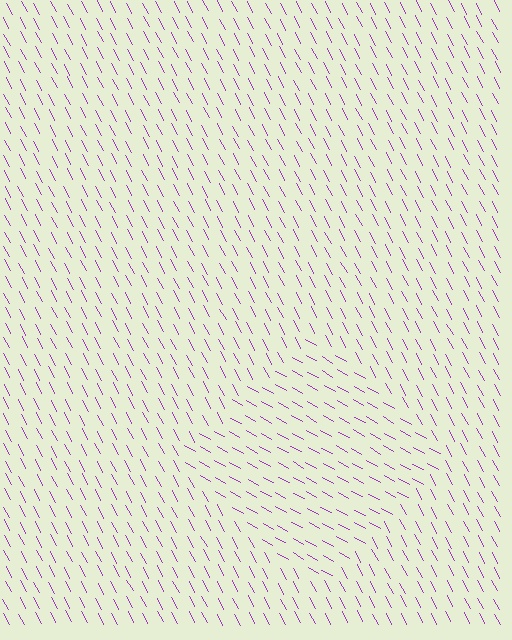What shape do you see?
I see a diamond.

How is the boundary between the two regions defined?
The boundary is defined purely by a change in line orientation (approximately 33 degrees difference). All lines are the same color and thickness.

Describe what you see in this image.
The image is filled with small purple line segments. A diamond region in the image has lines oriented differently from the surrounding lines, creating a visible texture boundary.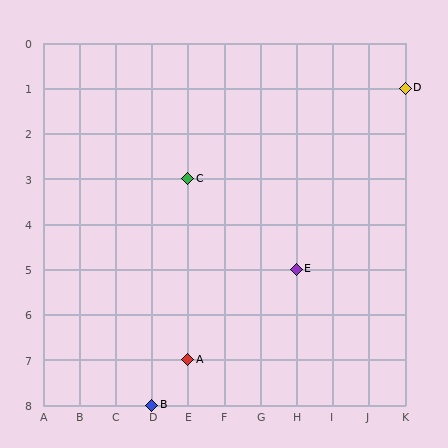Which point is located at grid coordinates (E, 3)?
Point C is at (E, 3).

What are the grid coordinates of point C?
Point C is at grid coordinates (E, 3).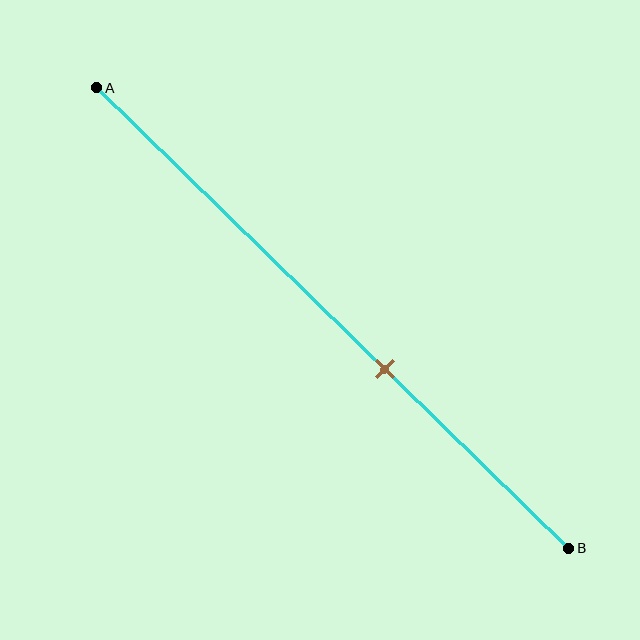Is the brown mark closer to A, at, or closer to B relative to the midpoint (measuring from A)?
The brown mark is closer to point B than the midpoint of segment AB.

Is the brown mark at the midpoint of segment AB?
No, the mark is at about 60% from A, not at the 50% midpoint.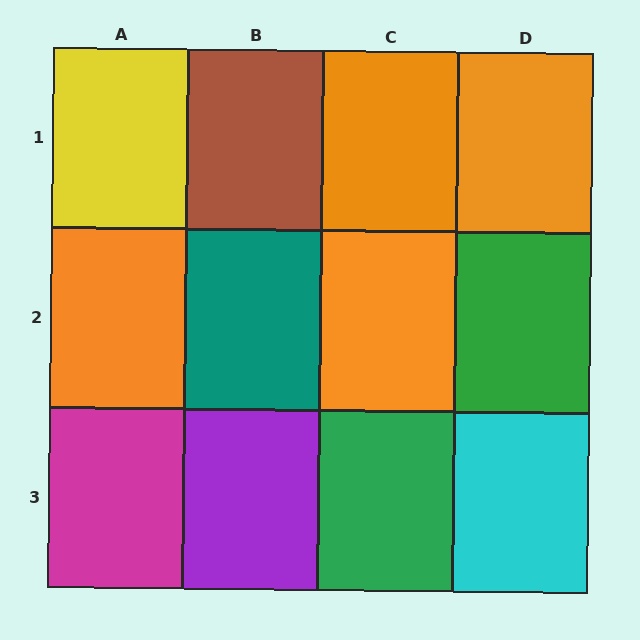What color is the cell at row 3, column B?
Purple.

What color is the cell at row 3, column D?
Cyan.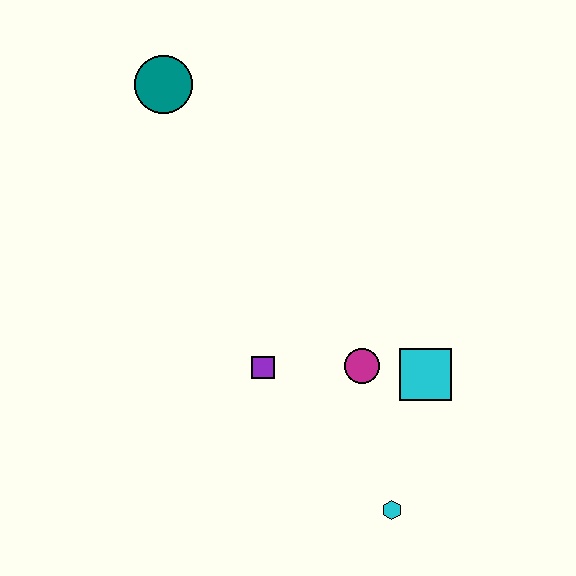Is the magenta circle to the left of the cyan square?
Yes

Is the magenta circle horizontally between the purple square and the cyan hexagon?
Yes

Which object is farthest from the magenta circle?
The teal circle is farthest from the magenta circle.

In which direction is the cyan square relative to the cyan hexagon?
The cyan square is above the cyan hexagon.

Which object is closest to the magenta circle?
The cyan square is closest to the magenta circle.